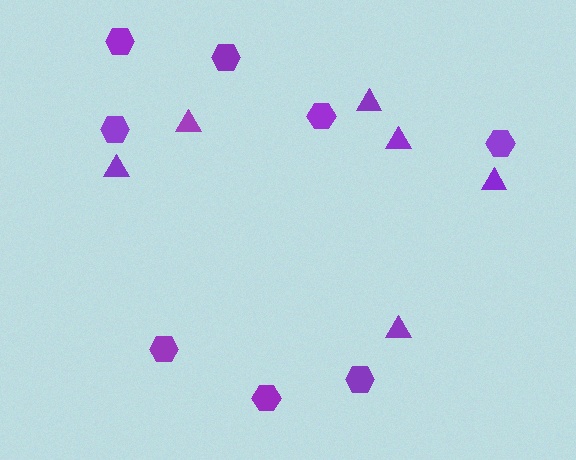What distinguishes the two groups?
There are 2 groups: one group of triangles (6) and one group of hexagons (8).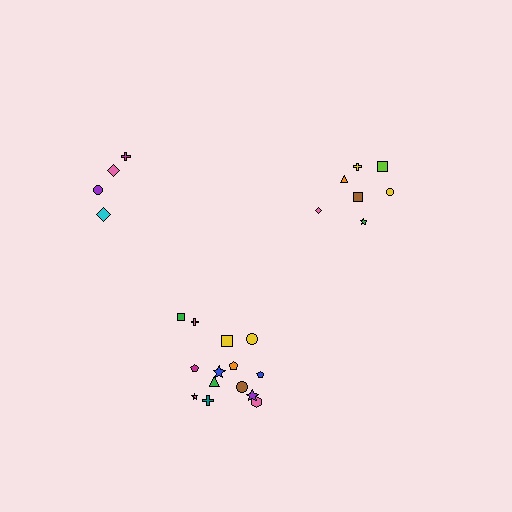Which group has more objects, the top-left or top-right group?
The top-right group.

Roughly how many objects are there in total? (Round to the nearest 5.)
Roughly 25 objects in total.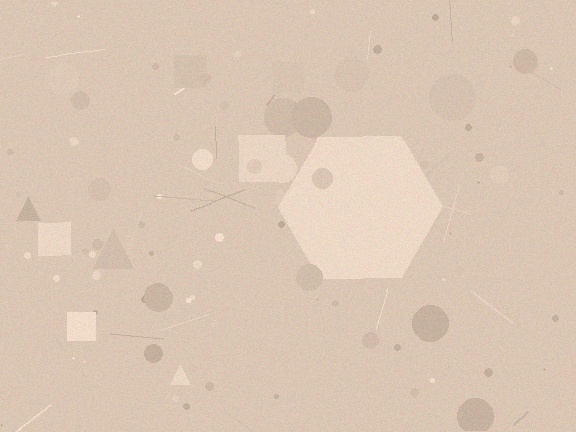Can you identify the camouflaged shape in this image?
The camouflaged shape is a hexagon.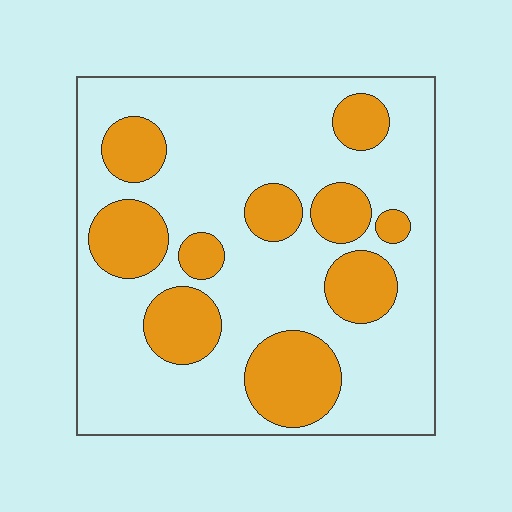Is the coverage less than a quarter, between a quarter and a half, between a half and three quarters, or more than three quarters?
Between a quarter and a half.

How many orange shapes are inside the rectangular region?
10.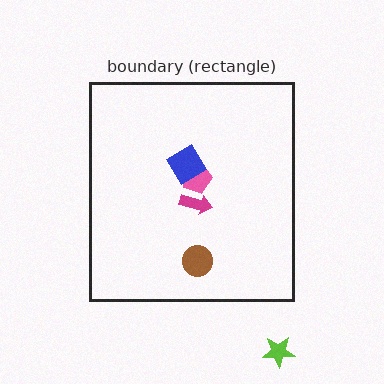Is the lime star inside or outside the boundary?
Outside.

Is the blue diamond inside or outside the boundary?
Inside.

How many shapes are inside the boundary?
4 inside, 1 outside.